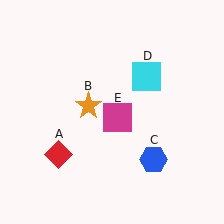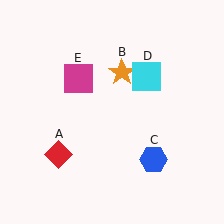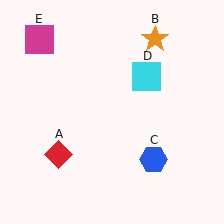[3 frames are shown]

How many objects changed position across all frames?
2 objects changed position: orange star (object B), magenta square (object E).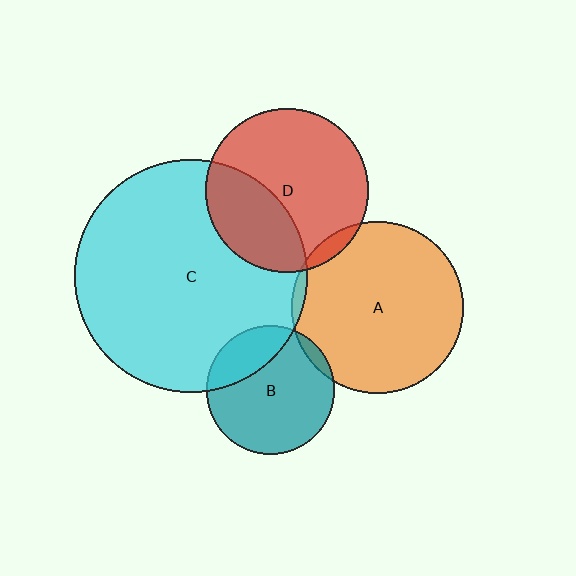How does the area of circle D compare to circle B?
Approximately 1.6 times.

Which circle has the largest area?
Circle C (cyan).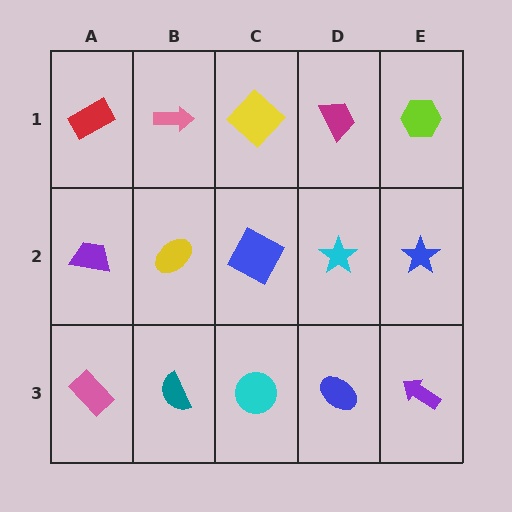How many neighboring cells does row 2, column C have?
4.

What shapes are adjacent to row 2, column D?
A magenta trapezoid (row 1, column D), a blue ellipse (row 3, column D), a blue square (row 2, column C), a blue star (row 2, column E).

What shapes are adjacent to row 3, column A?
A purple trapezoid (row 2, column A), a teal semicircle (row 3, column B).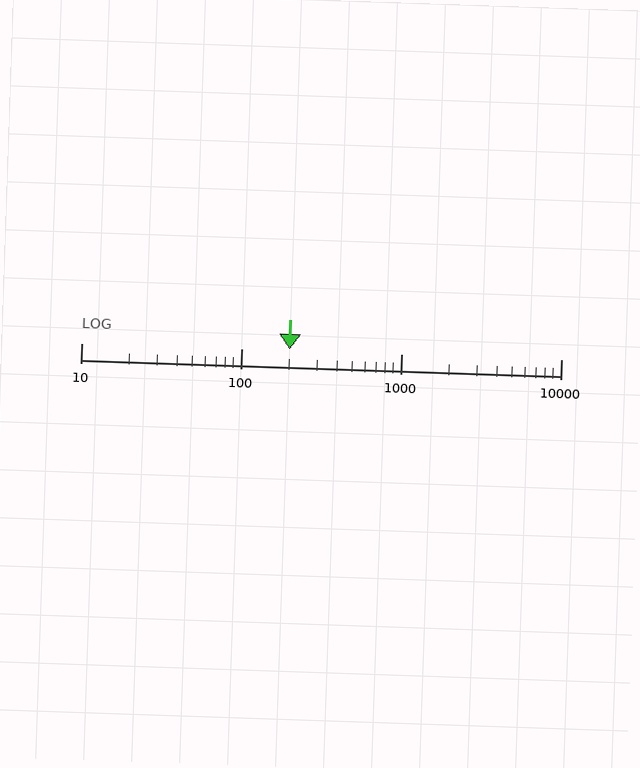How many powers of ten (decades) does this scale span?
The scale spans 3 decades, from 10 to 10000.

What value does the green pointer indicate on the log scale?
The pointer indicates approximately 200.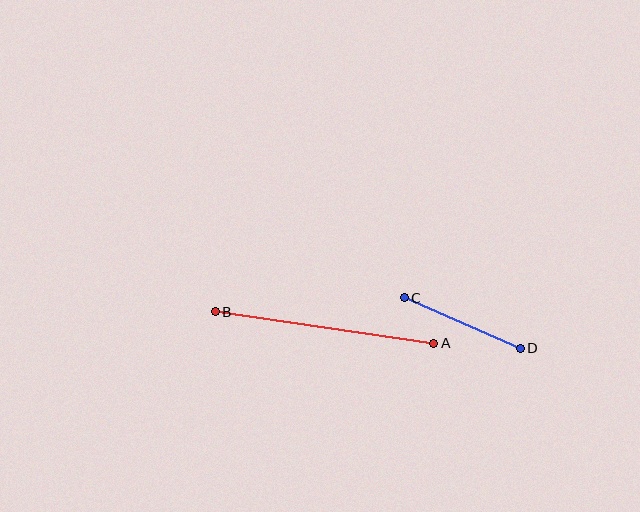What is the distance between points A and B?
The distance is approximately 221 pixels.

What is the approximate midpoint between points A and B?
The midpoint is at approximately (325, 328) pixels.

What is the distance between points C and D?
The distance is approximately 127 pixels.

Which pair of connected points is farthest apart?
Points A and B are farthest apart.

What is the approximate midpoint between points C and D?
The midpoint is at approximately (462, 323) pixels.